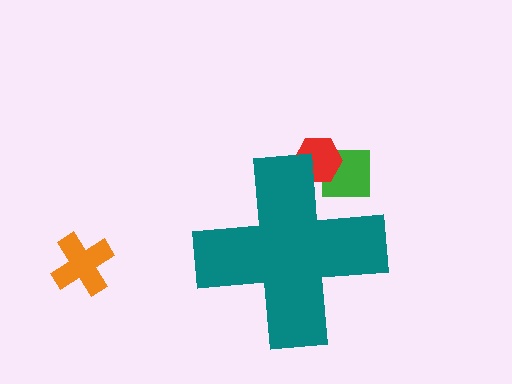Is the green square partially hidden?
Yes, the green square is partially hidden behind the teal cross.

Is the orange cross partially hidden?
No, the orange cross is fully visible.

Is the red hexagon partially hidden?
Yes, the red hexagon is partially hidden behind the teal cross.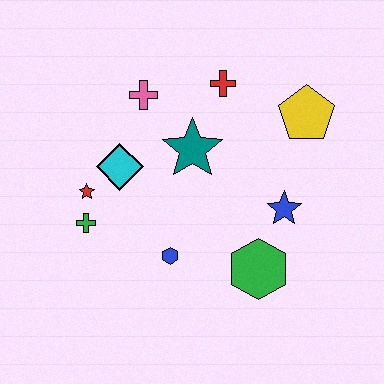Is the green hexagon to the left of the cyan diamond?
No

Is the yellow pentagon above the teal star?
Yes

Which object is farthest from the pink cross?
The green hexagon is farthest from the pink cross.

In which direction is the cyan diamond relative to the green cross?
The cyan diamond is above the green cross.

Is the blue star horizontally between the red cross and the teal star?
No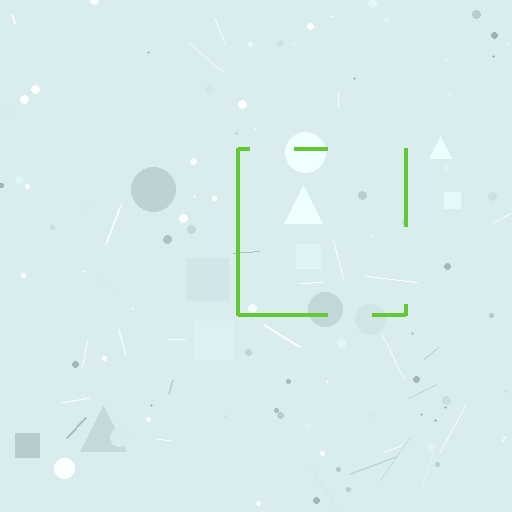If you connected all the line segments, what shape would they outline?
They would outline a square.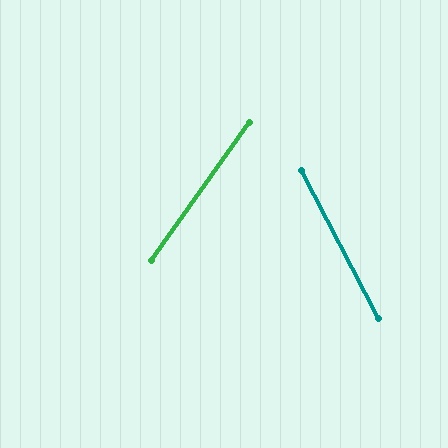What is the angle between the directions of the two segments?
Approximately 63 degrees.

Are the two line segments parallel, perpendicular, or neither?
Neither parallel nor perpendicular — they differ by about 63°.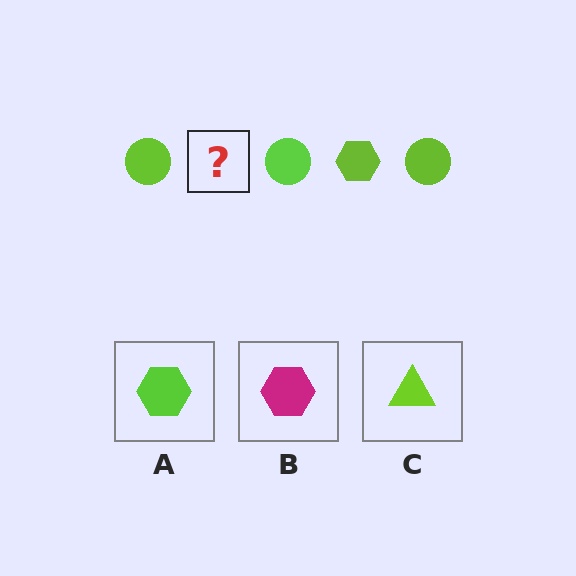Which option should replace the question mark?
Option A.